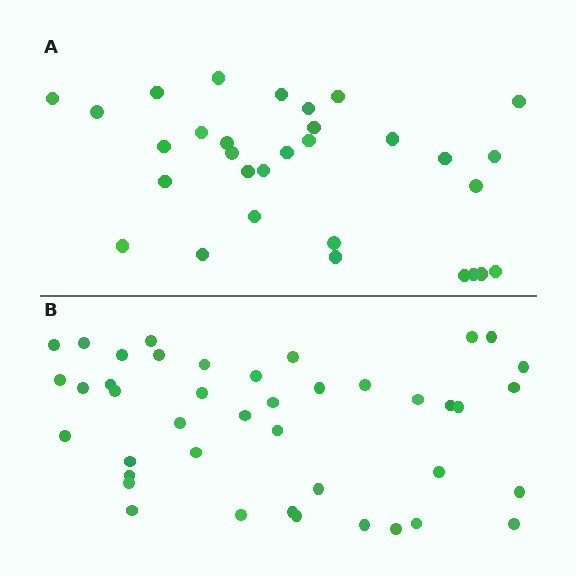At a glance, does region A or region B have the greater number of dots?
Region B (the bottom region) has more dots.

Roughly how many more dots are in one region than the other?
Region B has roughly 12 or so more dots than region A.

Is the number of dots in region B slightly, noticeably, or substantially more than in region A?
Region B has noticeably more, but not dramatically so. The ratio is roughly 1.4 to 1.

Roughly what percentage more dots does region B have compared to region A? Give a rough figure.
About 35% more.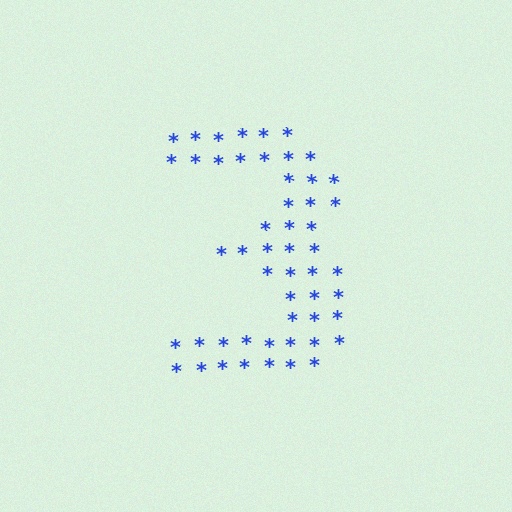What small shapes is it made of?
It is made of small asterisks.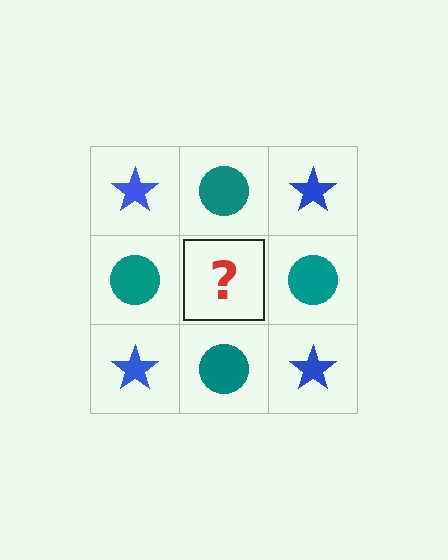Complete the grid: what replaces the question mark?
The question mark should be replaced with a blue star.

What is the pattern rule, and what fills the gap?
The rule is that it alternates blue star and teal circle in a checkerboard pattern. The gap should be filled with a blue star.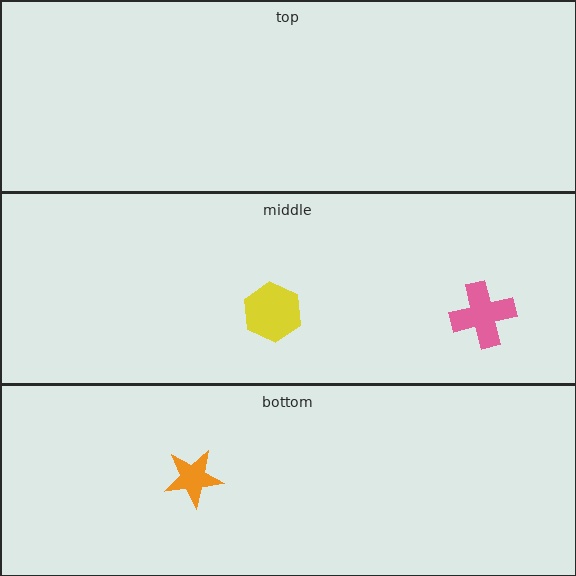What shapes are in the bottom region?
The orange star.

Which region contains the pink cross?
The middle region.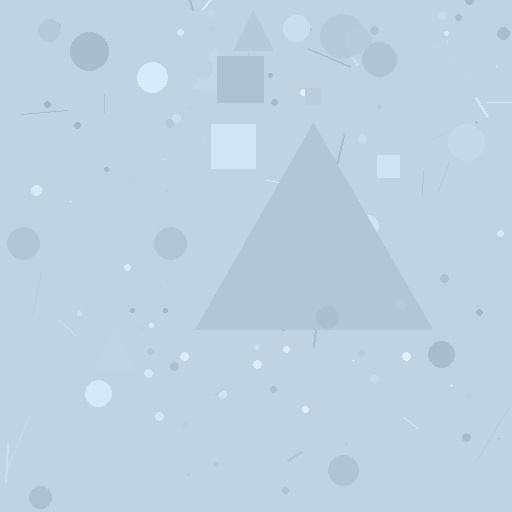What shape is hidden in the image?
A triangle is hidden in the image.